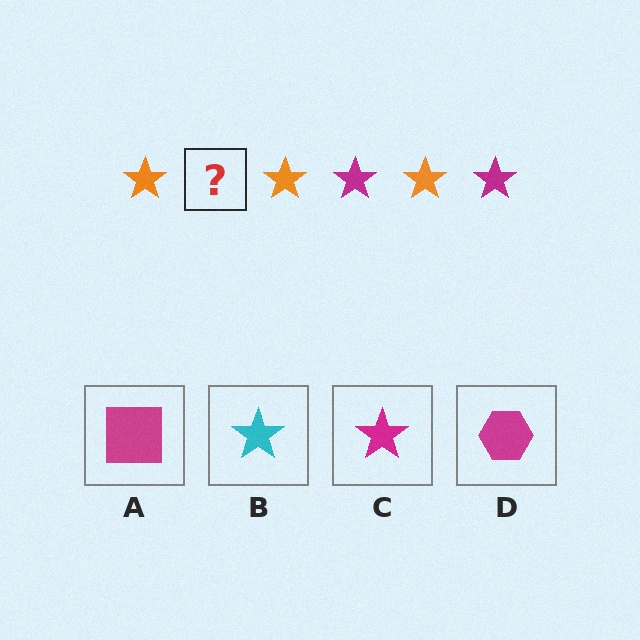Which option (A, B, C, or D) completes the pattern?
C.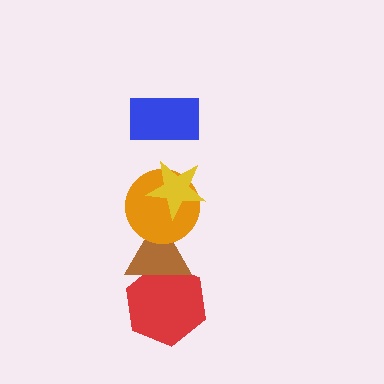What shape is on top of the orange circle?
The yellow star is on top of the orange circle.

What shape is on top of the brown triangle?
The orange circle is on top of the brown triangle.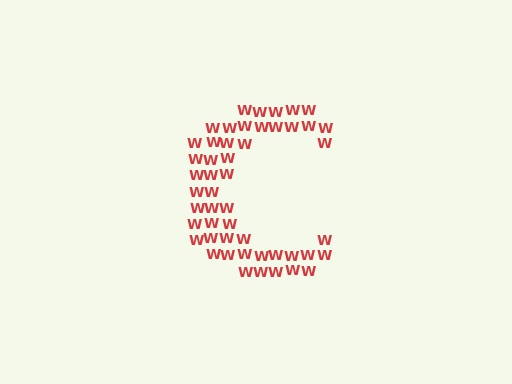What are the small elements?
The small elements are letter W's.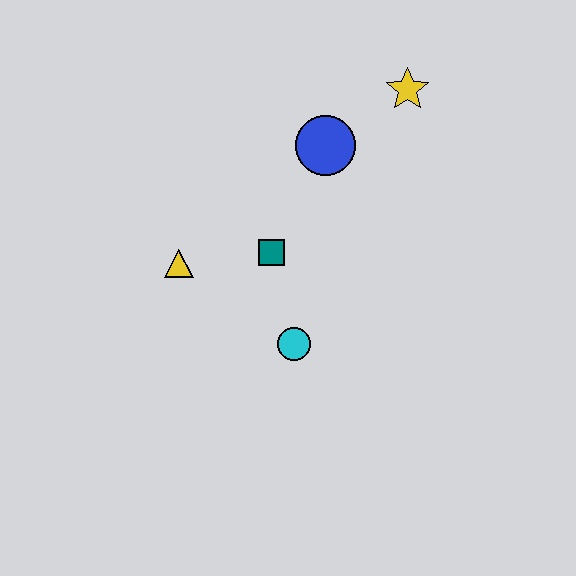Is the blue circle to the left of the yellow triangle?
No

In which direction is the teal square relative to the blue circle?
The teal square is below the blue circle.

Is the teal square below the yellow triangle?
No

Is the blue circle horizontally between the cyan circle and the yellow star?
Yes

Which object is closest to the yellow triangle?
The teal square is closest to the yellow triangle.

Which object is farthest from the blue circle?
The cyan circle is farthest from the blue circle.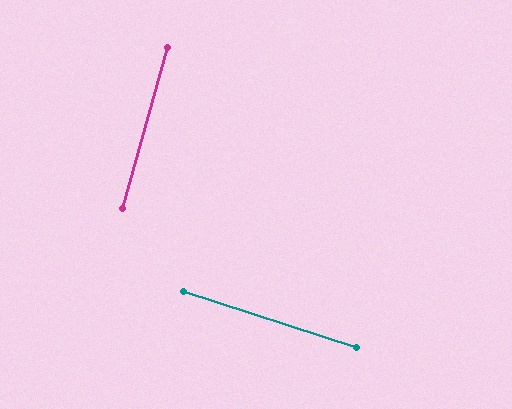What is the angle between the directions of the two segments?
Approximately 88 degrees.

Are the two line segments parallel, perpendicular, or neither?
Perpendicular — they meet at approximately 88°.